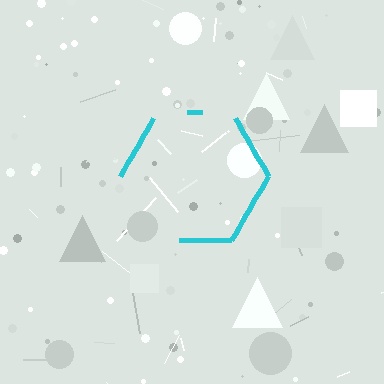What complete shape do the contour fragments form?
The contour fragments form a hexagon.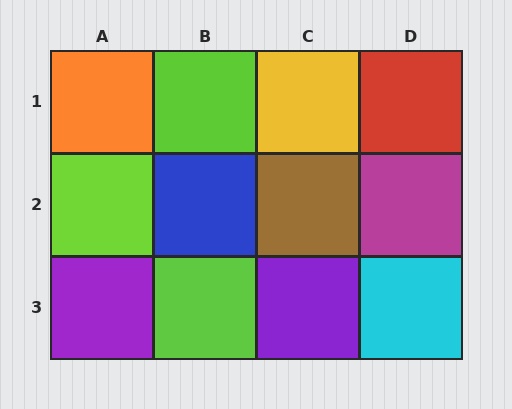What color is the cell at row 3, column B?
Lime.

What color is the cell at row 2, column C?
Brown.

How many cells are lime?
3 cells are lime.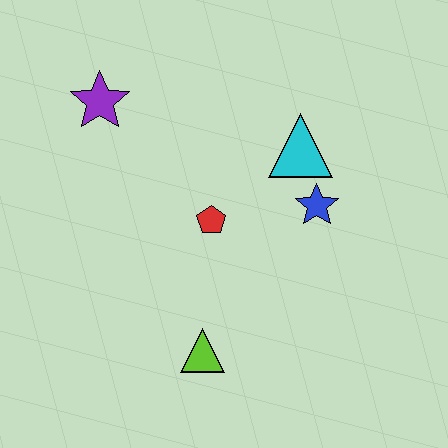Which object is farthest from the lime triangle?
The purple star is farthest from the lime triangle.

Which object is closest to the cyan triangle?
The blue star is closest to the cyan triangle.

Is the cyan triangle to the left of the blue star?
Yes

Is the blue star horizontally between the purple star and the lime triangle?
No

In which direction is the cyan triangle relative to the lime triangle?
The cyan triangle is above the lime triangle.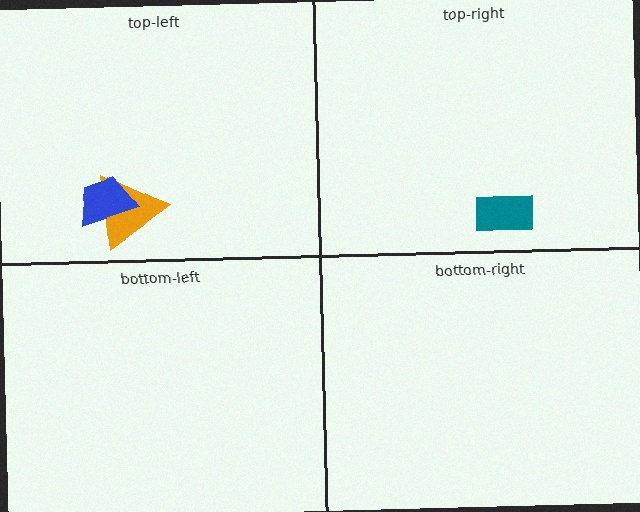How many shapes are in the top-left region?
2.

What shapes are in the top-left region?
The orange triangle, the blue trapezoid.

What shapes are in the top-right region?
The teal rectangle.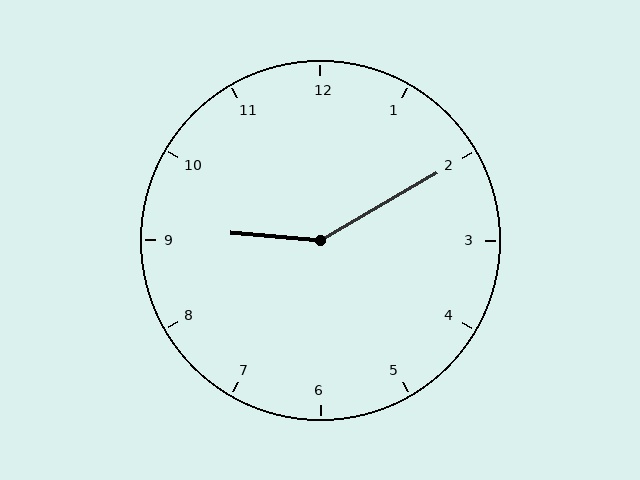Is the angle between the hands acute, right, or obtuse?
It is obtuse.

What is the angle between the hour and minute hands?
Approximately 145 degrees.